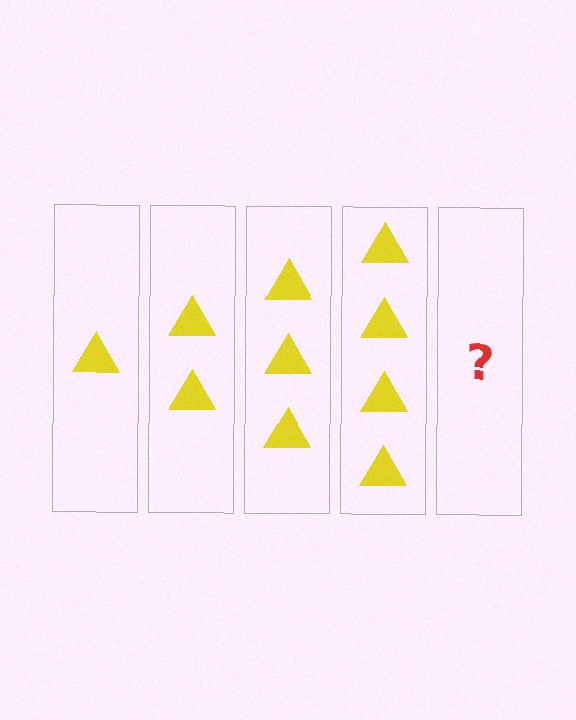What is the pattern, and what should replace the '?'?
The pattern is that each step adds one more triangle. The '?' should be 5 triangles.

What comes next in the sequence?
The next element should be 5 triangles.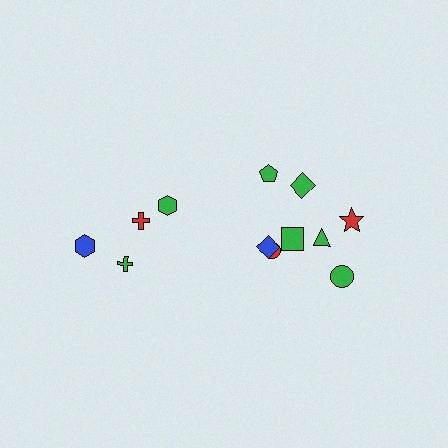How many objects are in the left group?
There are 4 objects.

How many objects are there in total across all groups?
There are 12 objects.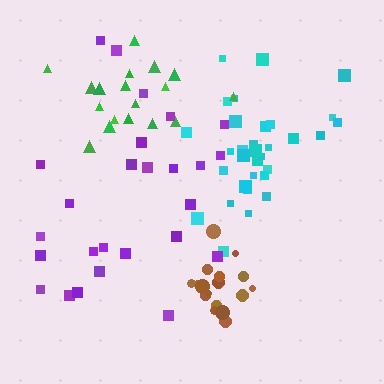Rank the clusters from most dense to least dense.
brown, cyan, green, purple.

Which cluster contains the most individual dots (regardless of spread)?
Cyan (32).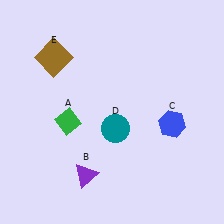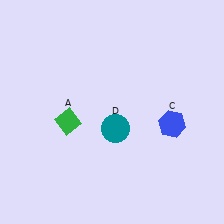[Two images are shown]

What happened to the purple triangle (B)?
The purple triangle (B) was removed in Image 2. It was in the bottom-left area of Image 1.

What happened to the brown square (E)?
The brown square (E) was removed in Image 2. It was in the top-left area of Image 1.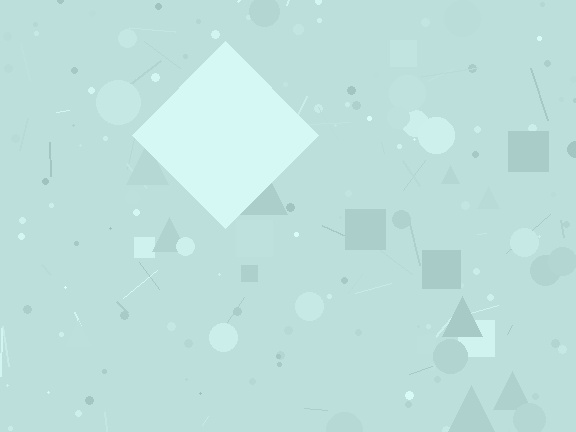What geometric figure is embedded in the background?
A diamond is embedded in the background.